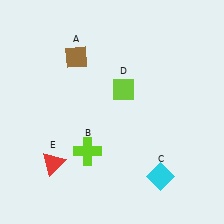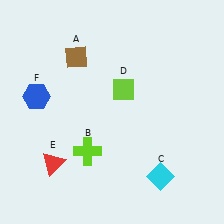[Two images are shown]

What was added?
A blue hexagon (F) was added in Image 2.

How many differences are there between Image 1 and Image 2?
There is 1 difference between the two images.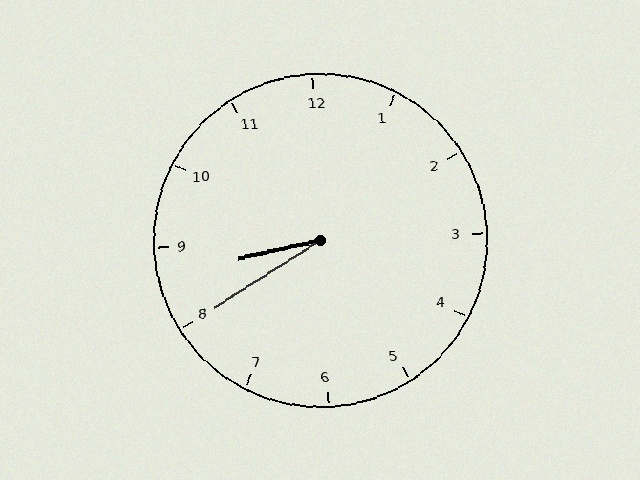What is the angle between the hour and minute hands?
Approximately 20 degrees.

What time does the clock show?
8:40.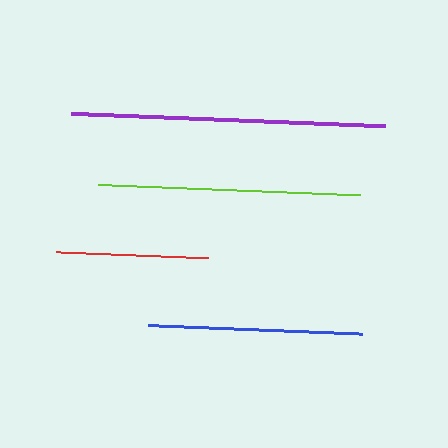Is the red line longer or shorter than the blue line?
The blue line is longer than the red line.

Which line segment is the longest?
The purple line is the longest at approximately 315 pixels.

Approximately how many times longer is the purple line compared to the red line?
The purple line is approximately 2.1 times the length of the red line.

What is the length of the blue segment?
The blue segment is approximately 215 pixels long.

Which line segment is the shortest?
The red line is the shortest at approximately 151 pixels.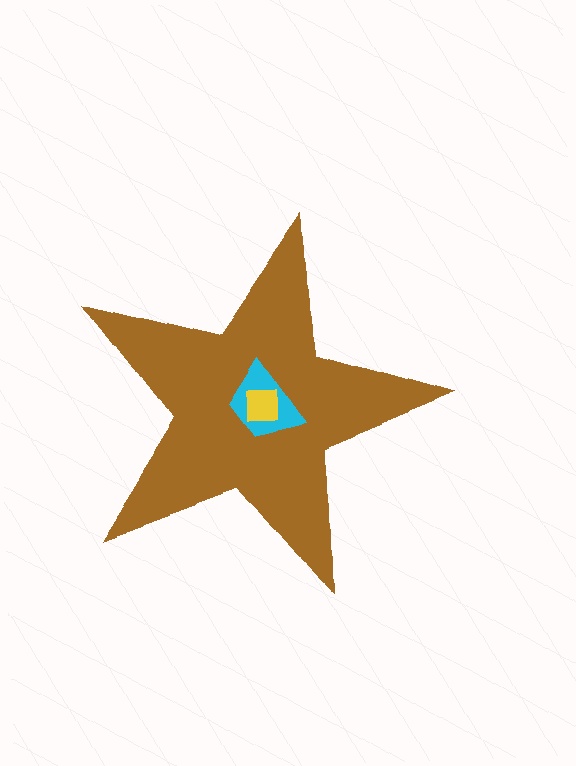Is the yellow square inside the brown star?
Yes.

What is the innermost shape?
The yellow square.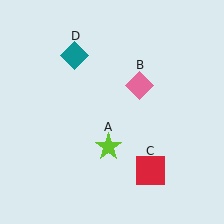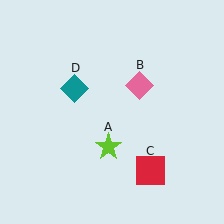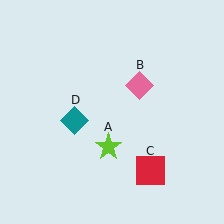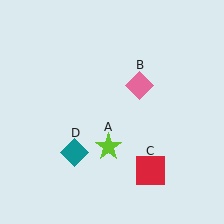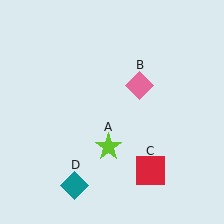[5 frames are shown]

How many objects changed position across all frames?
1 object changed position: teal diamond (object D).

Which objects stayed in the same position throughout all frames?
Lime star (object A) and pink diamond (object B) and red square (object C) remained stationary.